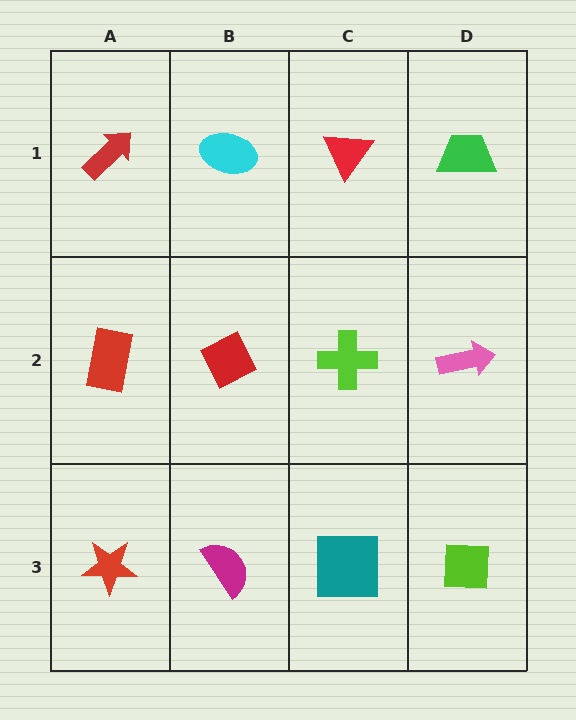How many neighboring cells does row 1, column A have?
2.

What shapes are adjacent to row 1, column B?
A red diamond (row 2, column B), a red arrow (row 1, column A), a red triangle (row 1, column C).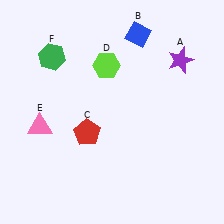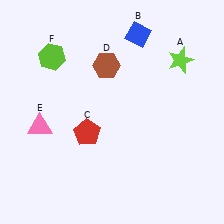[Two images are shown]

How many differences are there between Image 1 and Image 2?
There are 3 differences between the two images.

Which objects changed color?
A changed from purple to lime. D changed from lime to brown. F changed from green to lime.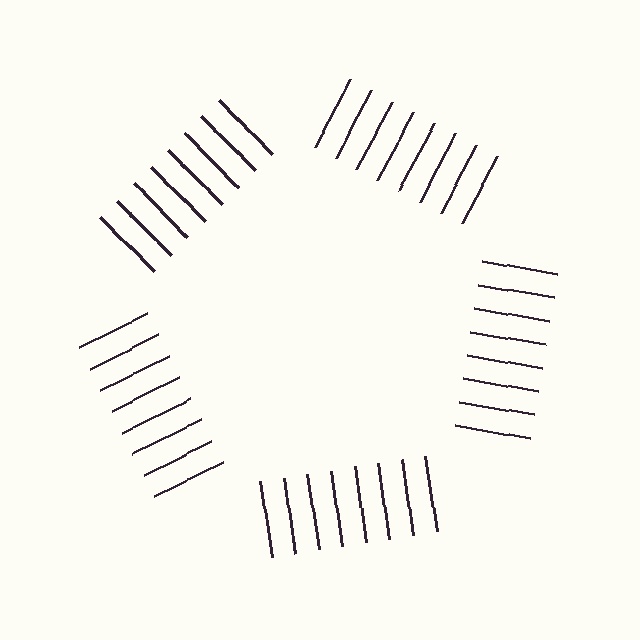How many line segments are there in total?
40 — 8 along each of the 5 edges.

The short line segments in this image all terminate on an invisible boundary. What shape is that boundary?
An illusory pentagon — the line segments terminate on its edges but no continuous stroke is drawn.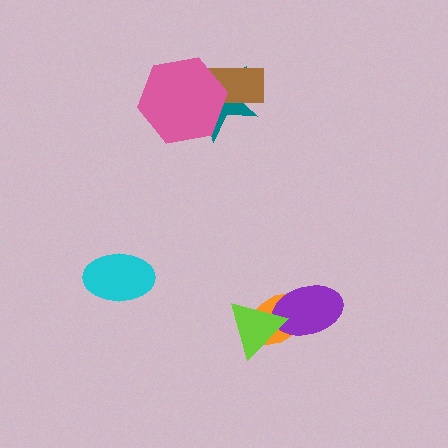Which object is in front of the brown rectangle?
The pink hexagon is in front of the brown rectangle.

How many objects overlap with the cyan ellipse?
0 objects overlap with the cyan ellipse.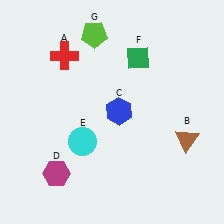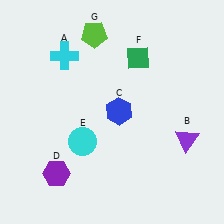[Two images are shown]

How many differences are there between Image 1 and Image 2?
There are 3 differences between the two images.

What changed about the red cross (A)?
In Image 1, A is red. In Image 2, it changed to cyan.